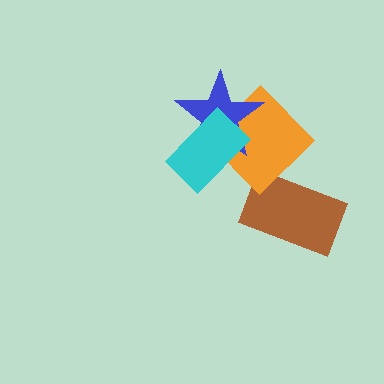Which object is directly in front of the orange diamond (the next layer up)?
The blue star is directly in front of the orange diamond.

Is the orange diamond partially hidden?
Yes, it is partially covered by another shape.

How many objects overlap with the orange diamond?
2 objects overlap with the orange diamond.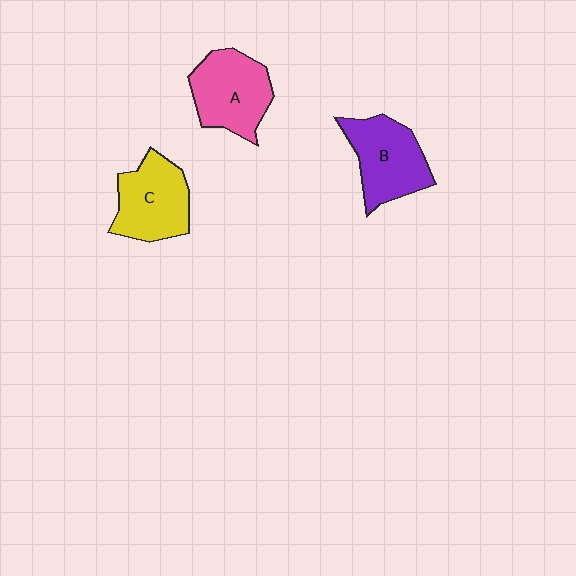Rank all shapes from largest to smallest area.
From largest to smallest: A (pink), B (purple), C (yellow).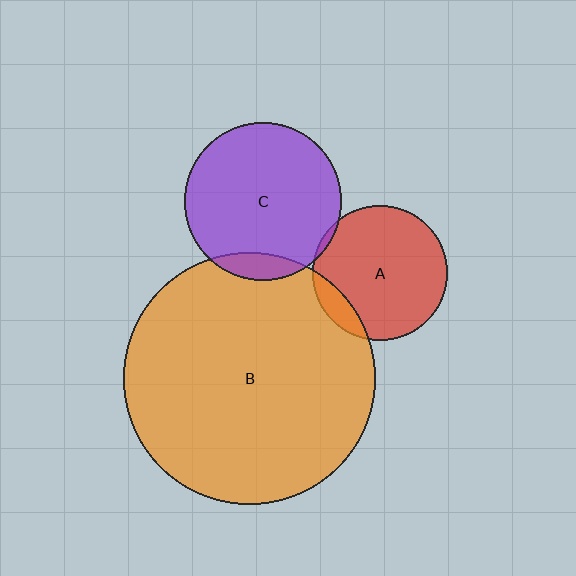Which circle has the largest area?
Circle B (orange).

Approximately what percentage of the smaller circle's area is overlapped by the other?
Approximately 5%.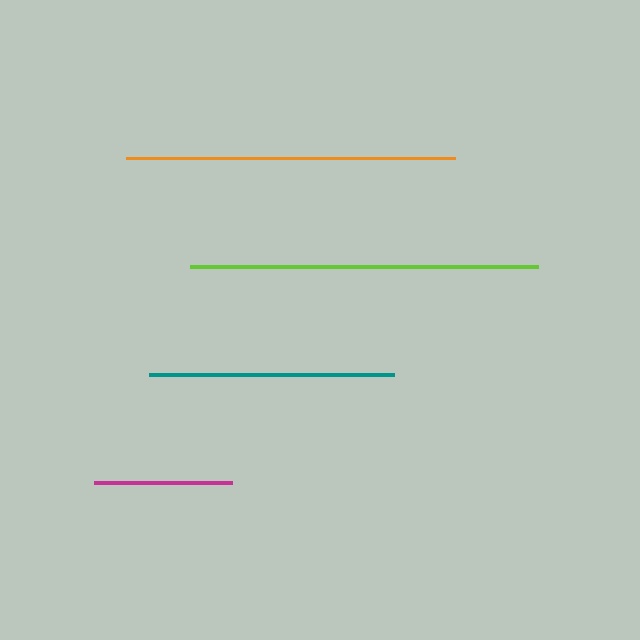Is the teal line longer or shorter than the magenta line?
The teal line is longer than the magenta line.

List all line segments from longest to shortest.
From longest to shortest: lime, orange, teal, magenta.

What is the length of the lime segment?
The lime segment is approximately 348 pixels long.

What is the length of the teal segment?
The teal segment is approximately 245 pixels long.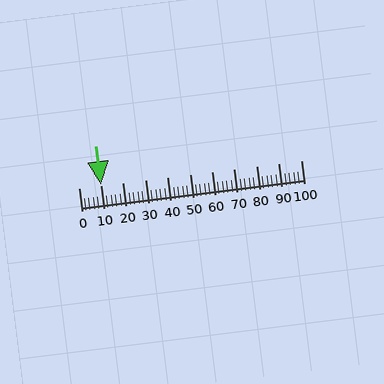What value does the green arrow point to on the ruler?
The green arrow points to approximately 10.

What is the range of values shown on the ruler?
The ruler shows values from 0 to 100.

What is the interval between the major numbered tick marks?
The major tick marks are spaced 10 units apart.